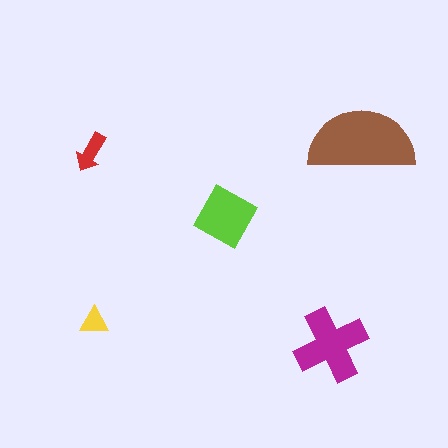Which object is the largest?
The brown semicircle.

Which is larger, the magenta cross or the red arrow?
The magenta cross.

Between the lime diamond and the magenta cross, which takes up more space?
The magenta cross.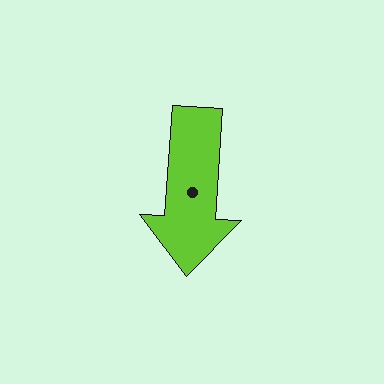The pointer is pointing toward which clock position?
Roughly 6 o'clock.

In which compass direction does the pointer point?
South.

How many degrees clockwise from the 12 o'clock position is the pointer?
Approximately 184 degrees.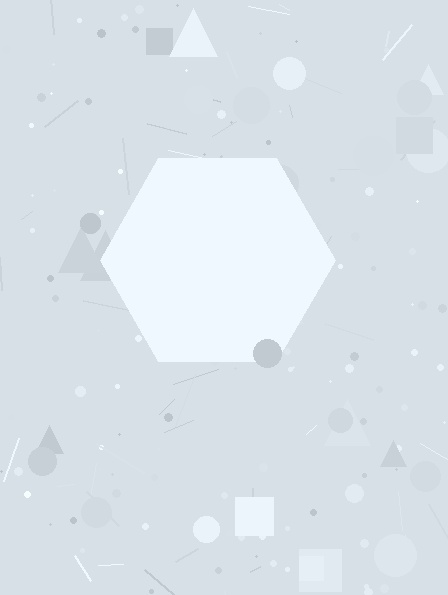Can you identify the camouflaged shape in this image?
The camouflaged shape is a hexagon.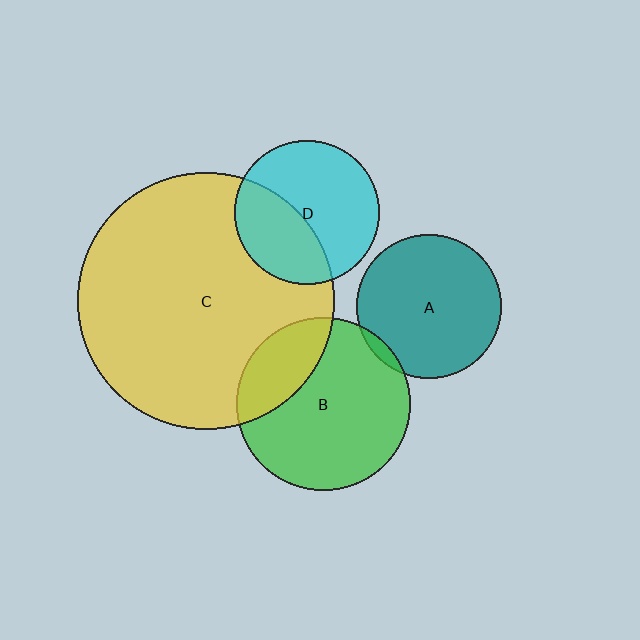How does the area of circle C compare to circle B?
Approximately 2.2 times.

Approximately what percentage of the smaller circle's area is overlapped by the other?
Approximately 25%.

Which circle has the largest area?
Circle C (yellow).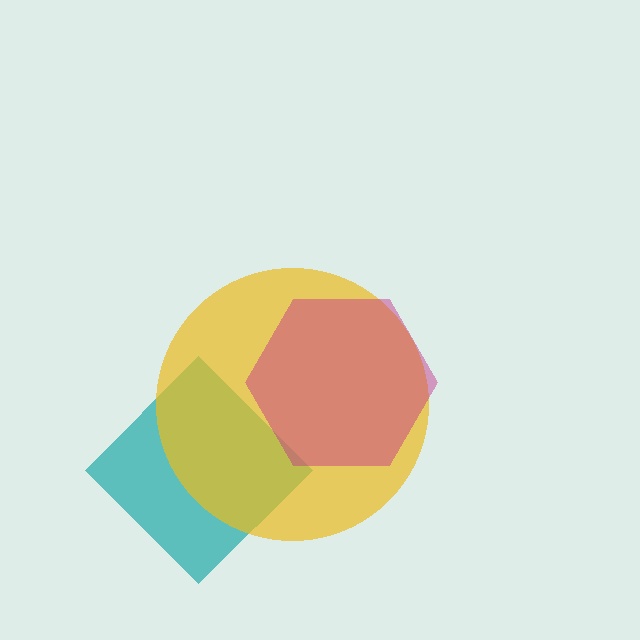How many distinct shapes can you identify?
There are 3 distinct shapes: a teal diamond, a yellow circle, a magenta hexagon.